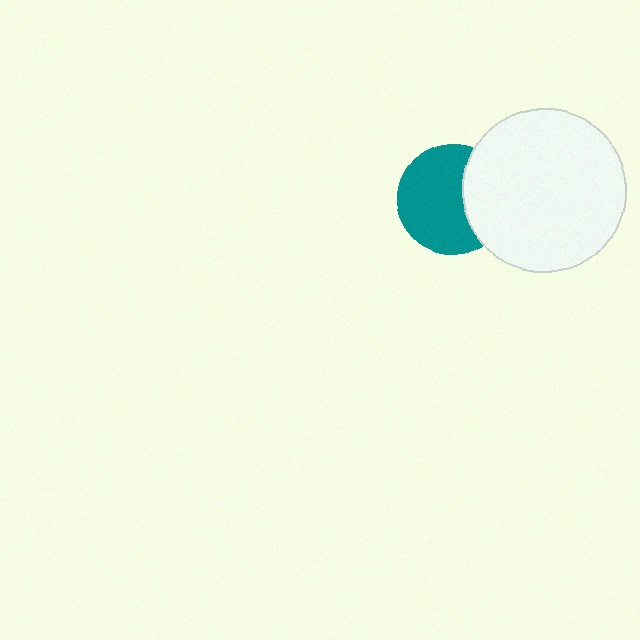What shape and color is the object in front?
The object in front is a white circle.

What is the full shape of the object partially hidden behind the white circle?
The partially hidden object is a teal circle.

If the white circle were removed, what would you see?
You would see the complete teal circle.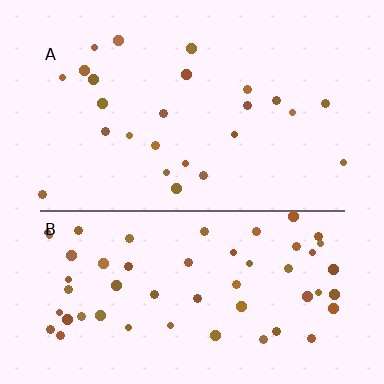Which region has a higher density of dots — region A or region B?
B (the bottom).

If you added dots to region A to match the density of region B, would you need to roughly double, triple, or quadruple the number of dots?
Approximately double.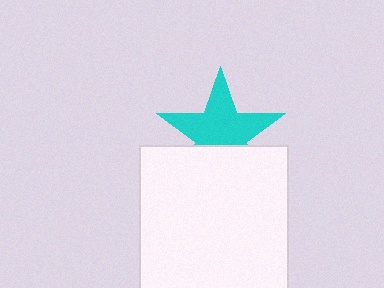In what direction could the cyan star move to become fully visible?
The cyan star could move up. That would shift it out from behind the white square entirely.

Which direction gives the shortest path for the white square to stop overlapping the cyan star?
Moving down gives the shortest separation.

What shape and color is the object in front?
The object in front is a white square.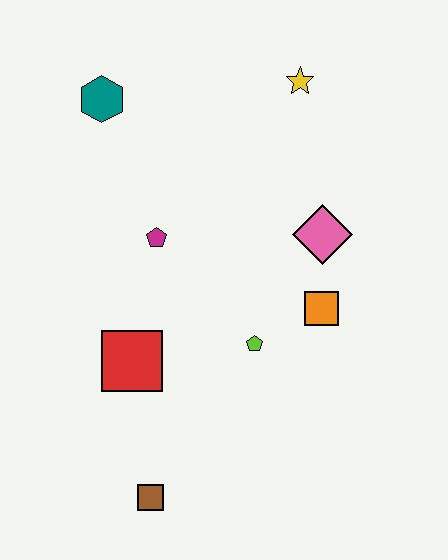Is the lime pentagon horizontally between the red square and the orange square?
Yes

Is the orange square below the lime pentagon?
No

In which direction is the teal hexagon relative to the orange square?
The teal hexagon is to the left of the orange square.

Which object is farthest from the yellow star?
The brown square is farthest from the yellow star.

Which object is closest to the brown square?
The red square is closest to the brown square.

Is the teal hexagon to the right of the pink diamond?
No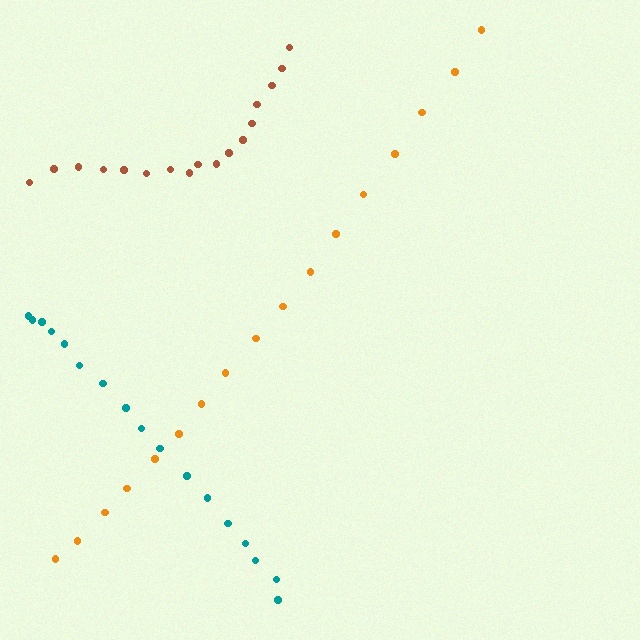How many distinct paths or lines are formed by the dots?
There are 3 distinct paths.